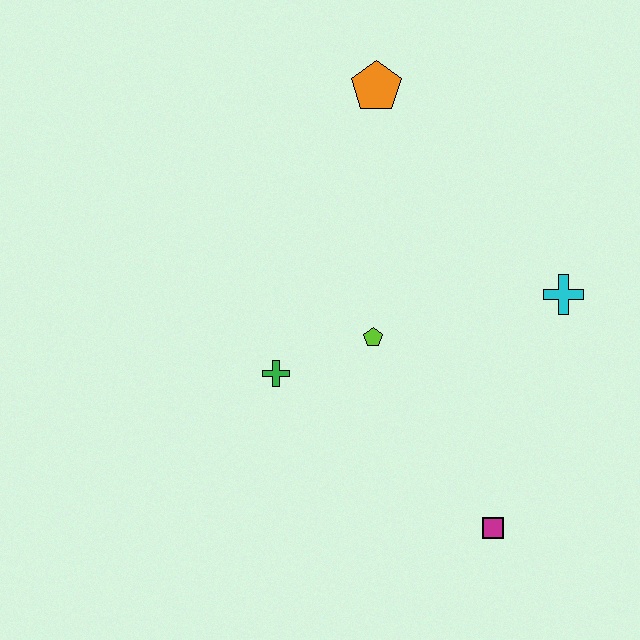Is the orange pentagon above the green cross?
Yes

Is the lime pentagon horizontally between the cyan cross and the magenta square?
No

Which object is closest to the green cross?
The lime pentagon is closest to the green cross.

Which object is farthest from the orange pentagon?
The magenta square is farthest from the orange pentagon.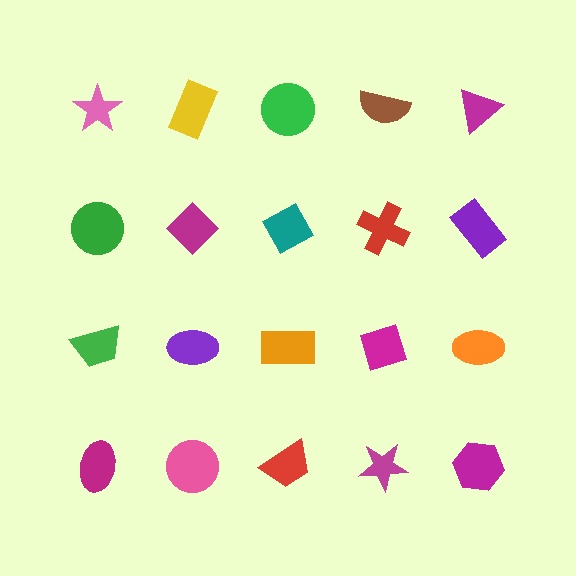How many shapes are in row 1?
5 shapes.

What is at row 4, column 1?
A magenta ellipse.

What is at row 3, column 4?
A magenta diamond.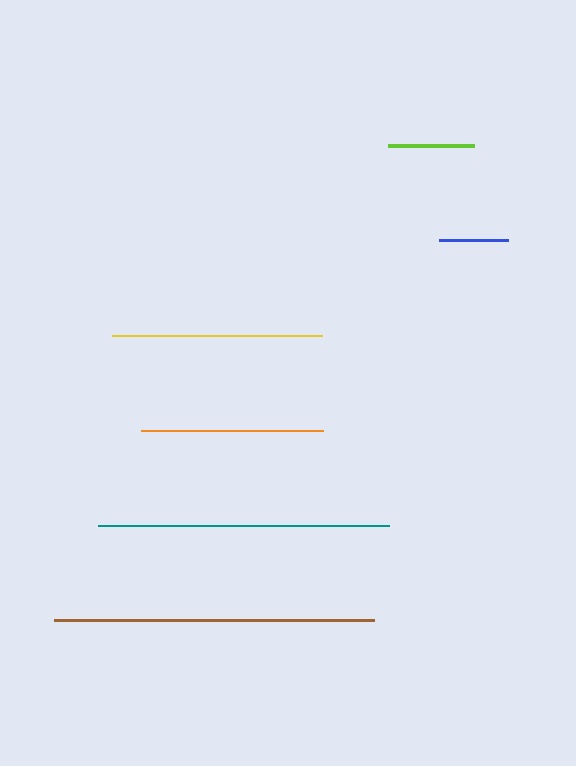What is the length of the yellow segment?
The yellow segment is approximately 210 pixels long.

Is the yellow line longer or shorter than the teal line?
The teal line is longer than the yellow line.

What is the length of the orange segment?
The orange segment is approximately 182 pixels long.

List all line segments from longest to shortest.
From longest to shortest: brown, teal, yellow, orange, lime, blue.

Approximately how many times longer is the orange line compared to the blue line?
The orange line is approximately 2.6 times the length of the blue line.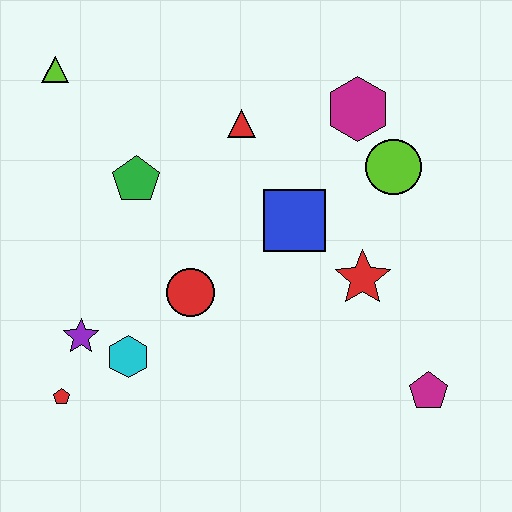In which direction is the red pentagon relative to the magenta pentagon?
The red pentagon is to the left of the magenta pentagon.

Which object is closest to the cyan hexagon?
The purple star is closest to the cyan hexagon.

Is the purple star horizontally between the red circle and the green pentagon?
No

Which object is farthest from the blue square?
The red pentagon is farthest from the blue square.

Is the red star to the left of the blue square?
No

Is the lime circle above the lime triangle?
No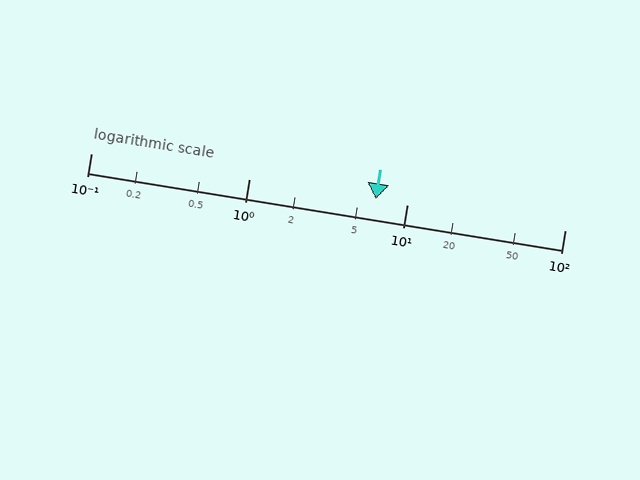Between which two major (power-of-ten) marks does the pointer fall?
The pointer is between 1 and 10.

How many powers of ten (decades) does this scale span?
The scale spans 3 decades, from 0.1 to 100.